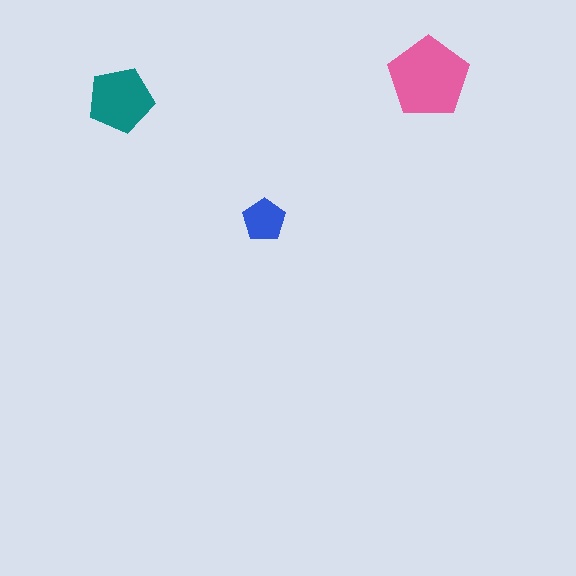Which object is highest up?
The pink pentagon is topmost.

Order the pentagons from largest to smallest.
the pink one, the teal one, the blue one.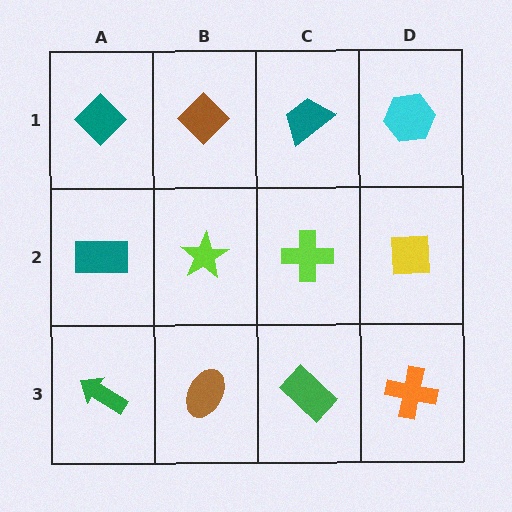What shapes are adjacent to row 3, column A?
A teal rectangle (row 2, column A), a brown ellipse (row 3, column B).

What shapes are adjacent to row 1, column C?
A lime cross (row 2, column C), a brown diamond (row 1, column B), a cyan hexagon (row 1, column D).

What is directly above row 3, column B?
A lime star.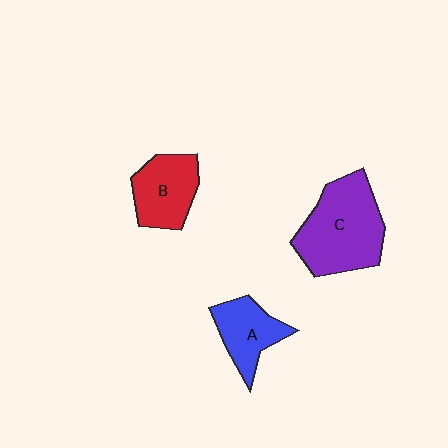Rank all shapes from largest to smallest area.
From largest to smallest: C (purple), B (red), A (blue).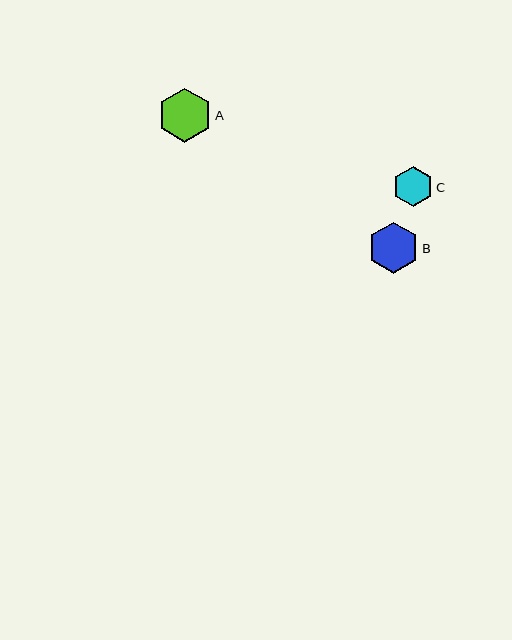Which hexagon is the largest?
Hexagon A is the largest with a size of approximately 54 pixels.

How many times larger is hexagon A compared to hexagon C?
Hexagon A is approximately 1.3 times the size of hexagon C.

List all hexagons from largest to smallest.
From largest to smallest: A, B, C.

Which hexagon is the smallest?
Hexagon C is the smallest with a size of approximately 40 pixels.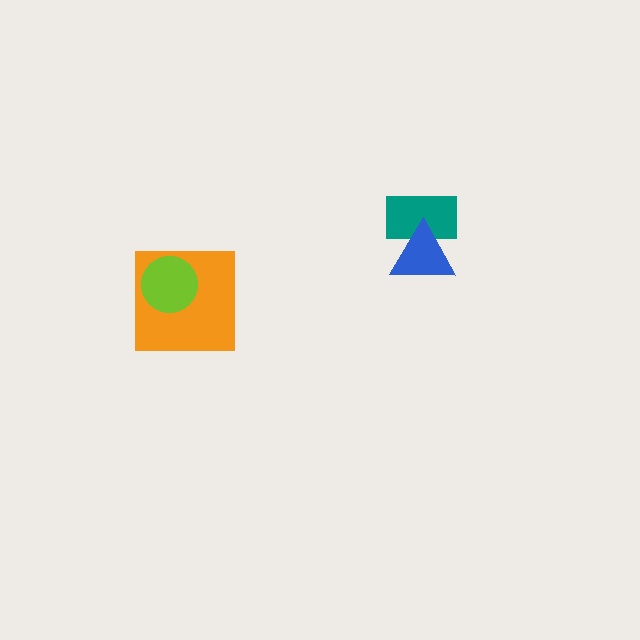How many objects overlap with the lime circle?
1 object overlaps with the lime circle.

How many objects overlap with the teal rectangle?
1 object overlaps with the teal rectangle.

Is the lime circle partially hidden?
No, no other shape covers it.